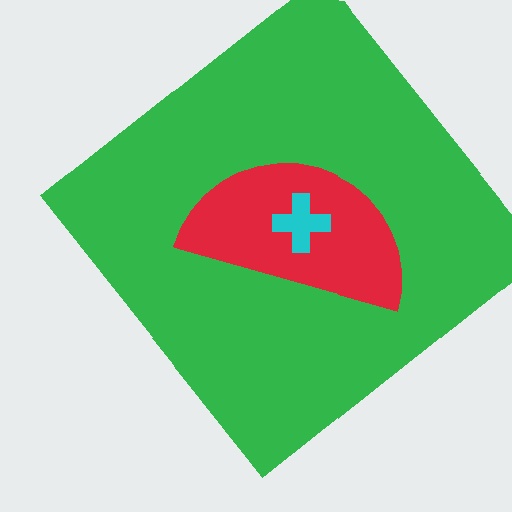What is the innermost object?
The cyan cross.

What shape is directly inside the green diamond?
The red semicircle.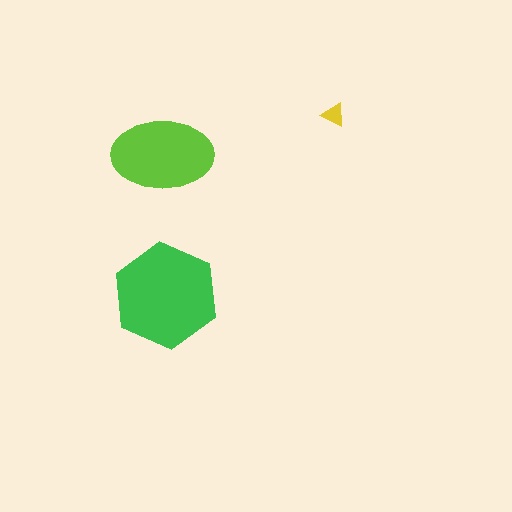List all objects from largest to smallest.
The green hexagon, the lime ellipse, the yellow triangle.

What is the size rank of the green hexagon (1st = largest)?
1st.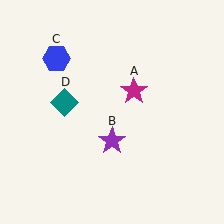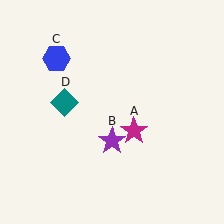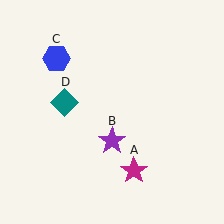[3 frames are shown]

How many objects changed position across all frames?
1 object changed position: magenta star (object A).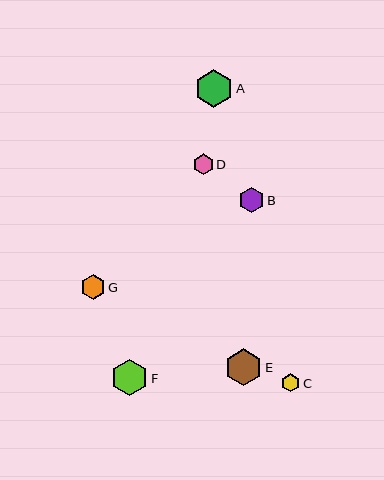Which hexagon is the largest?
Hexagon A is the largest with a size of approximately 37 pixels.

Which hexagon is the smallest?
Hexagon C is the smallest with a size of approximately 18 pixels.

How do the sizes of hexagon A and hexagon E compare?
Hexagon A and hexagon E are approximately the same size.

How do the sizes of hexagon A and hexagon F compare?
Hexagon A and hexagon F are approximately the same size.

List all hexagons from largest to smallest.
From largest to smallest: A, E, F, B, G, D, C.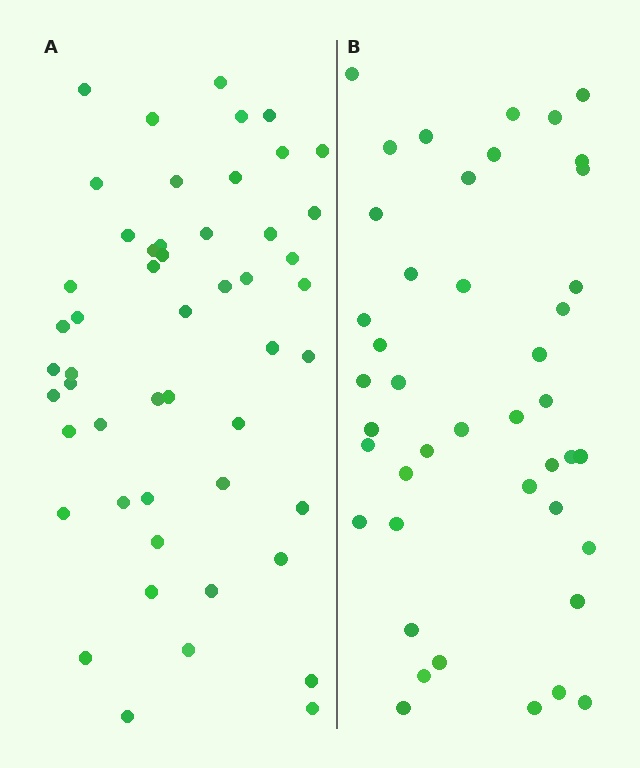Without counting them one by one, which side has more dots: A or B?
Region A (the left region) has more dots.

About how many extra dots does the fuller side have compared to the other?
Region A has roughly 8 or so more dots than region B.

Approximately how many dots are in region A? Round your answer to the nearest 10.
About 50 dots. (The exact count is 51, which rounds to 50.)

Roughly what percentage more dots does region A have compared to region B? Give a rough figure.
About 20% more.